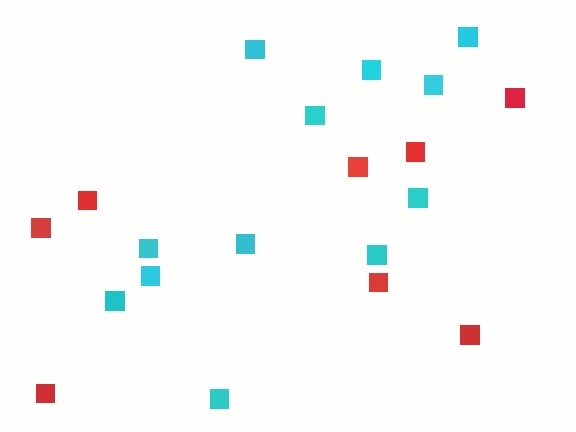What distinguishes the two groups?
There are 2 groups: one group of red squares (8) and one group of cyan squares (12).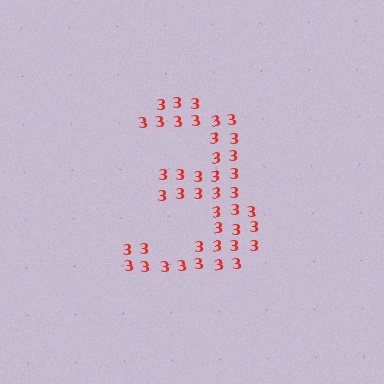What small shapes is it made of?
It is made of small digit 3's.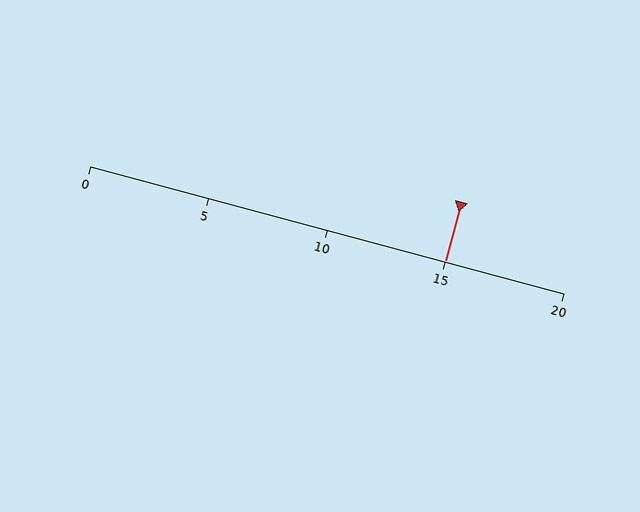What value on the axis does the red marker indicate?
The marker indicates approximately 15.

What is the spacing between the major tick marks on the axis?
The major ticks are spaced 5 apart.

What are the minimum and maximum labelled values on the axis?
The axis runs from 0 to 20.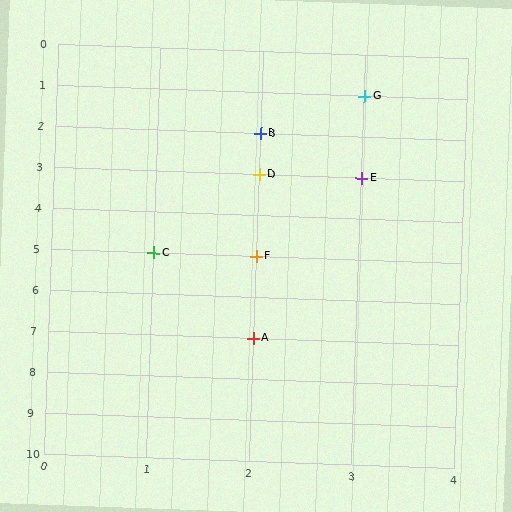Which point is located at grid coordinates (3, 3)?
Point E is at (3, 3).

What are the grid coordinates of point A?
Point A is at grid coordinates (2, 7).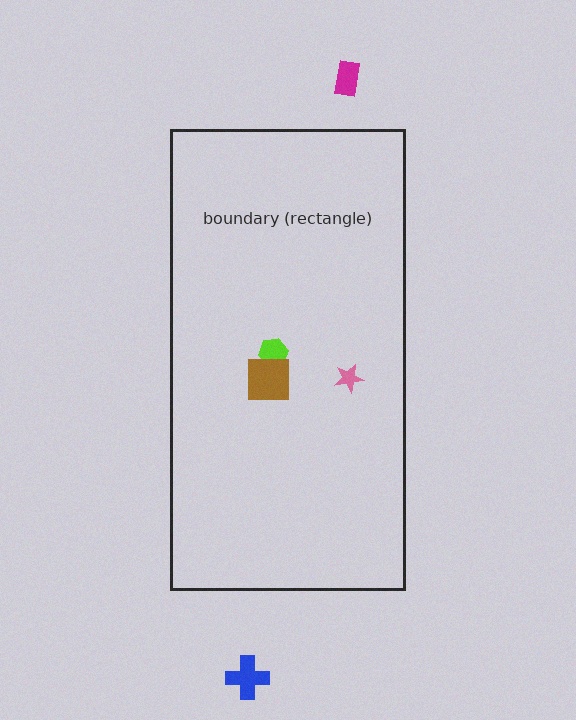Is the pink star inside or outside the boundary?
Inside.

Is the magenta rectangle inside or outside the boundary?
Outside.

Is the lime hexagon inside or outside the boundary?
Inside.